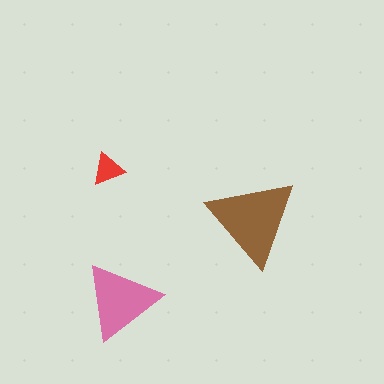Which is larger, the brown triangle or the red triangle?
The brown one.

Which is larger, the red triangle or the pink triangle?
The pink one.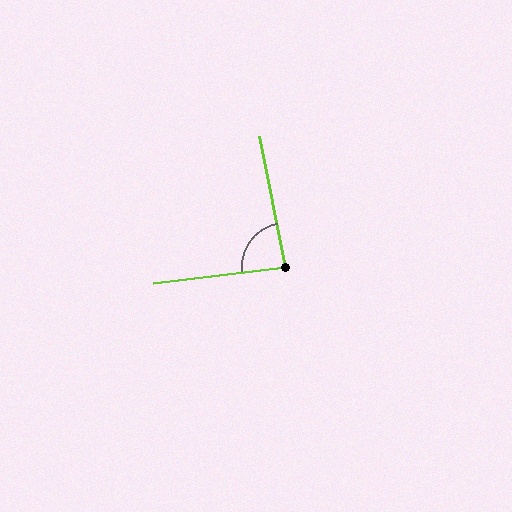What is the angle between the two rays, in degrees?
Approximately 86 degrees.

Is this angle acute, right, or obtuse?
It is approximately a right angle.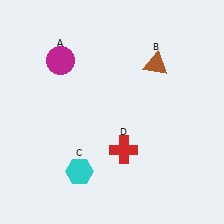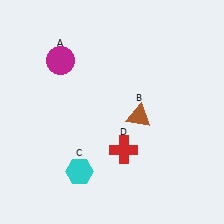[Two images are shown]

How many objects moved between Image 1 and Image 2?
1 object moved between the two images.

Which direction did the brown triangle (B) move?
The brown triangle (B) moved down.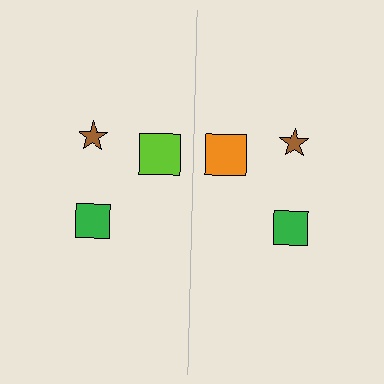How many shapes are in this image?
There are 6 shapes in this image.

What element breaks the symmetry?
The orange square on the right side breaks the symmetry — its mirror counterpart is lime.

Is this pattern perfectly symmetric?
No, the pattern is not perfectly symmetric. The orange square on the right side breaks the symmetry — its mirror counterpart is lime.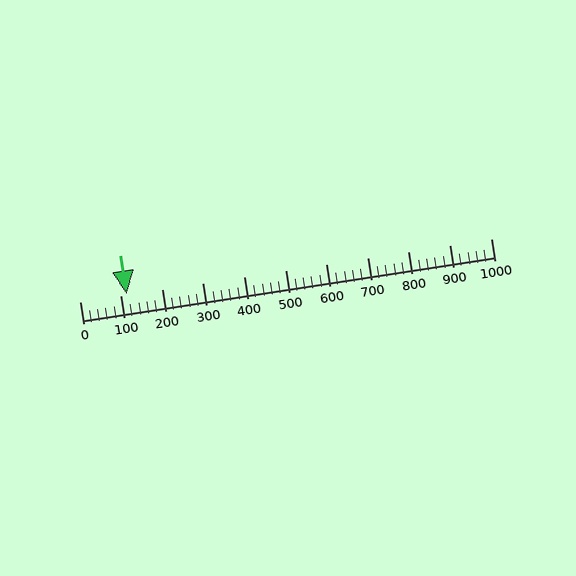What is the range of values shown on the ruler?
The ruler shows values from 0 to 1000.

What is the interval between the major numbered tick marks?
The major tick marks are spaced 100 units apart.